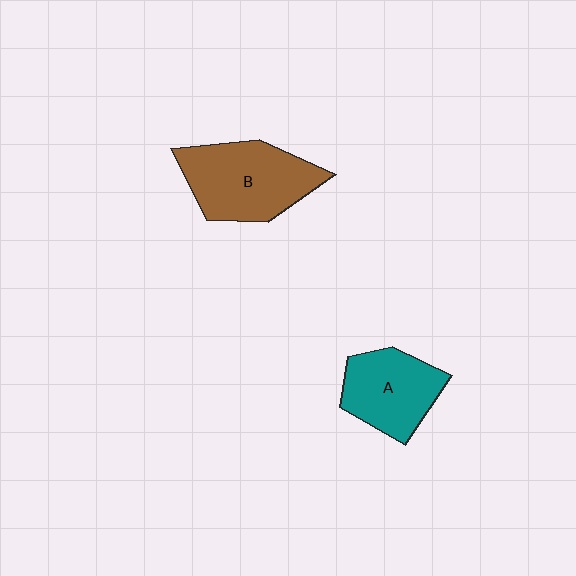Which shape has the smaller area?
Shape A (teal).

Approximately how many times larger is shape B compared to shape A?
Approximately 1.3 times.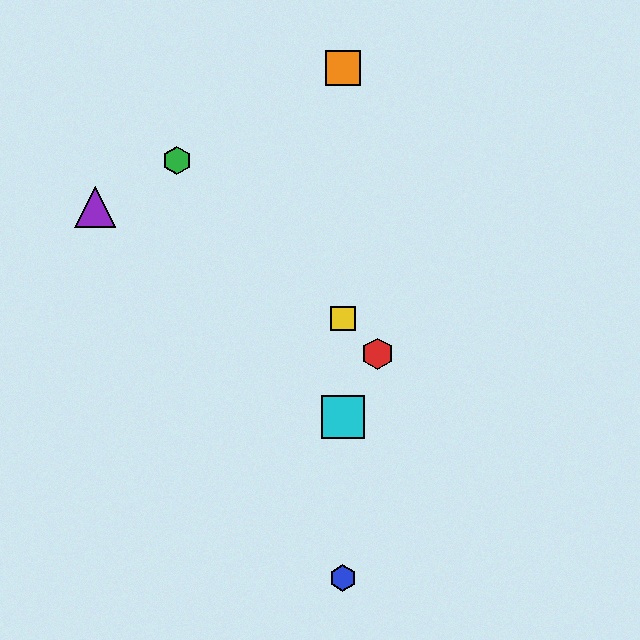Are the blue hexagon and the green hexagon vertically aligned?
No, the blue hexagon is at x≈343 and the green hexagon is at x≈177.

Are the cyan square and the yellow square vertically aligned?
Yes, both are at x≈343.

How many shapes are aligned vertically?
4 shapes (the blue hexagon, the yellow square, the orange square, the cyan square) are aligned vertically.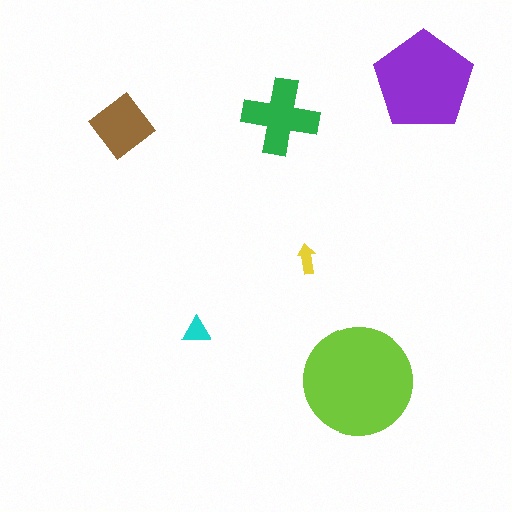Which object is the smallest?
The yellow arrow.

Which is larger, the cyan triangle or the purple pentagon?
The purple pentagon.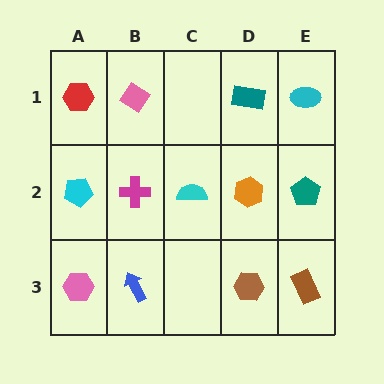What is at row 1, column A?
A red hexagon.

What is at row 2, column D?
An orange hexagon.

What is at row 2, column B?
A magenta cross.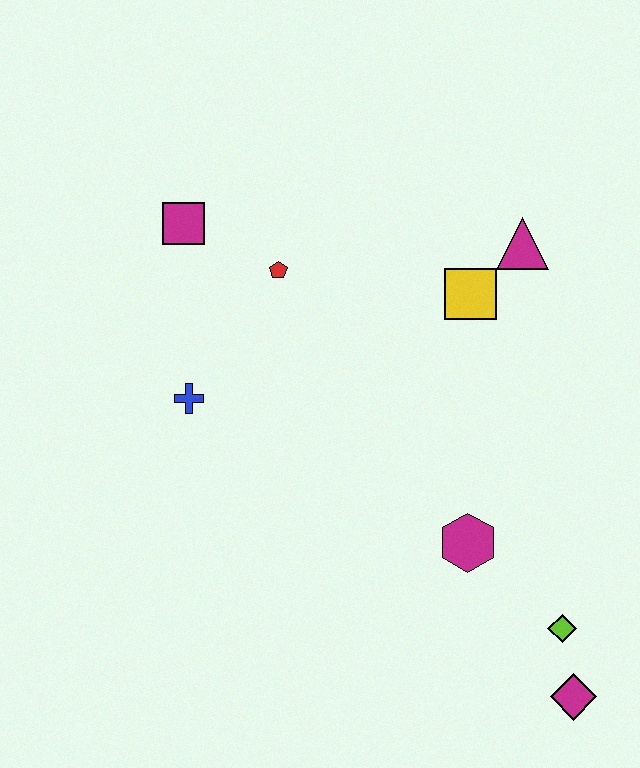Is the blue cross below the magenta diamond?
No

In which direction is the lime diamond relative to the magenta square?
The lime diamond is below the magenta square.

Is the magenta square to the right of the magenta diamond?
No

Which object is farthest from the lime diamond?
The magenta square is farthest from the lime diamond.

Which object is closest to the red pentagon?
The magenta square is closest to the red pentagon.